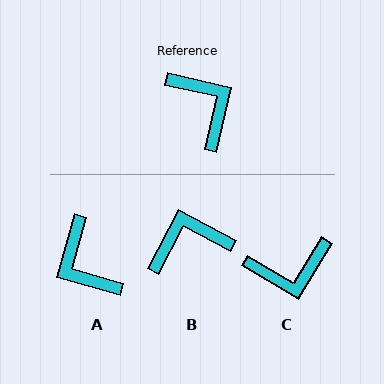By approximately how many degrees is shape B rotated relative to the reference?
Approximately 75 degrees counter-clockwise.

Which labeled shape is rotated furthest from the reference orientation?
A, about 177 degrees away.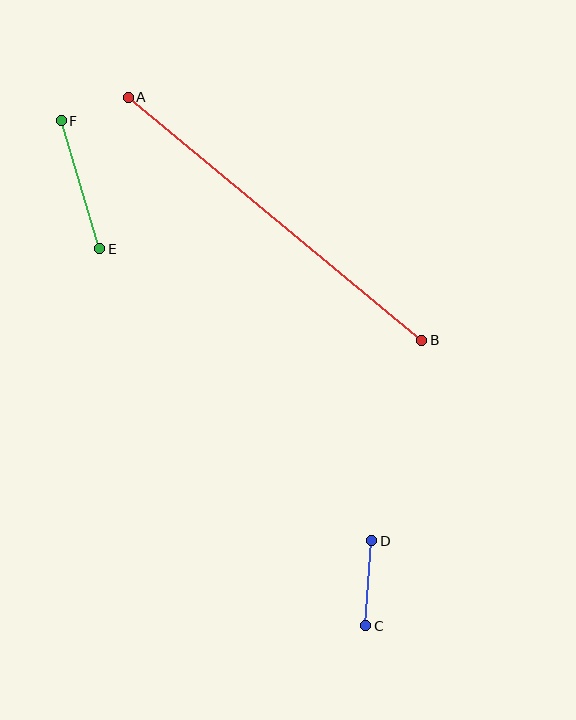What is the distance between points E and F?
The distance is approximately 134 pixels.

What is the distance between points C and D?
The distance is approximately 85 pixels.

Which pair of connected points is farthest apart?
Points A and B are farthest apart.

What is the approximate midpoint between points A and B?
The midpoint is at approximately (275, 219) pixels.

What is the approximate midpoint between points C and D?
The midpoint is at approximately (369, 583) pixels.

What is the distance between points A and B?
The distance is approximately 381 pixels.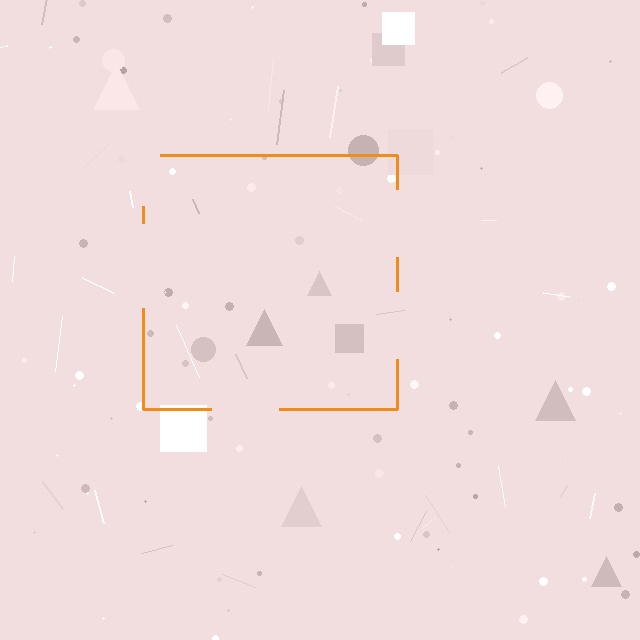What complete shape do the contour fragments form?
The contour fragments form a square.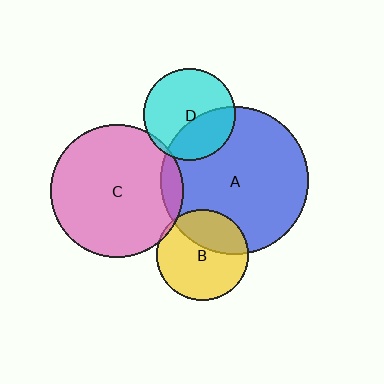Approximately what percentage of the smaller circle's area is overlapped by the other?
Approximately 5%.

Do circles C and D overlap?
Yes.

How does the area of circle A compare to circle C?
Approximately 1.2 times.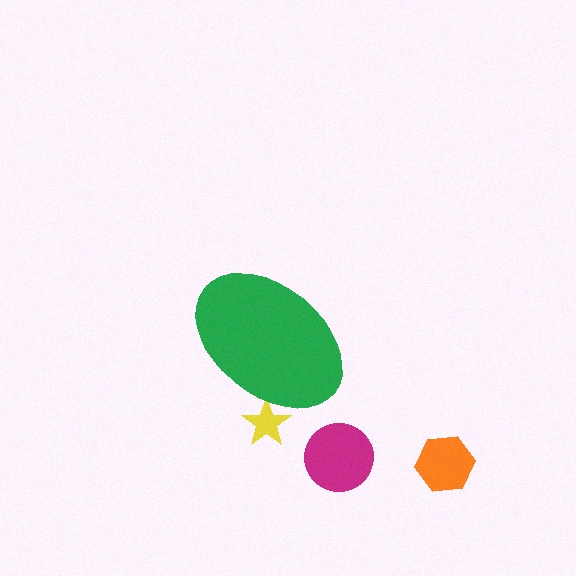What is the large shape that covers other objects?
A green ellipse.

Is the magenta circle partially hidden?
No, the magenta circle is fully visible.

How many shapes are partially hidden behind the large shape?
1 shape is partially hidden.